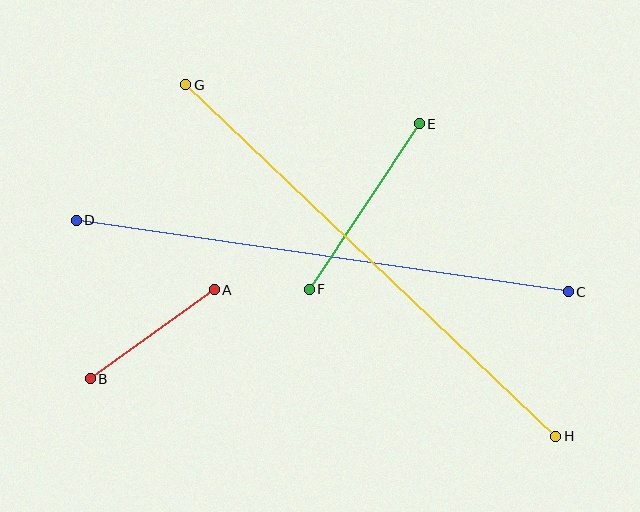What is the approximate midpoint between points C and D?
The midpoint is at approximately (322, 256) pixels.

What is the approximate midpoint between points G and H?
The midpoint is at approximately (371, 260) pixels.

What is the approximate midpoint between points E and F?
The midpoint is at approximately (364, 206) pixels.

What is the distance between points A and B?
The distance is approximately 152 pixels.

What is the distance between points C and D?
The distance is approximately 497 pixels.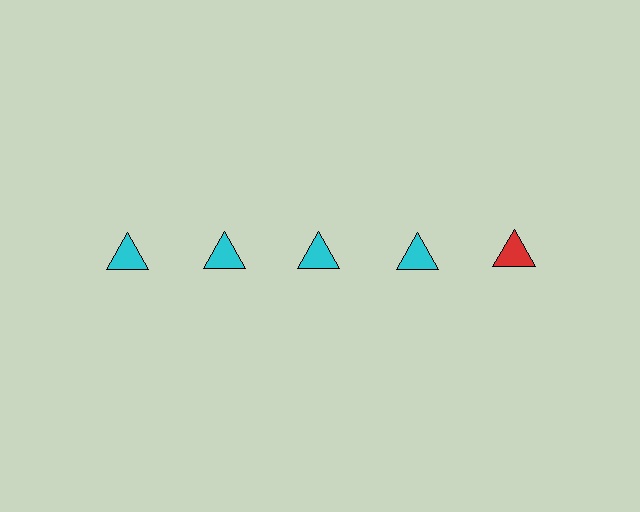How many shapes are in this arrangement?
There are 5 shapes arranged in a grid pattern.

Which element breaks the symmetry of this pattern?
The red triangle in the top row, rightmost column breaks the symmetry. All other shapes are cyan triangles.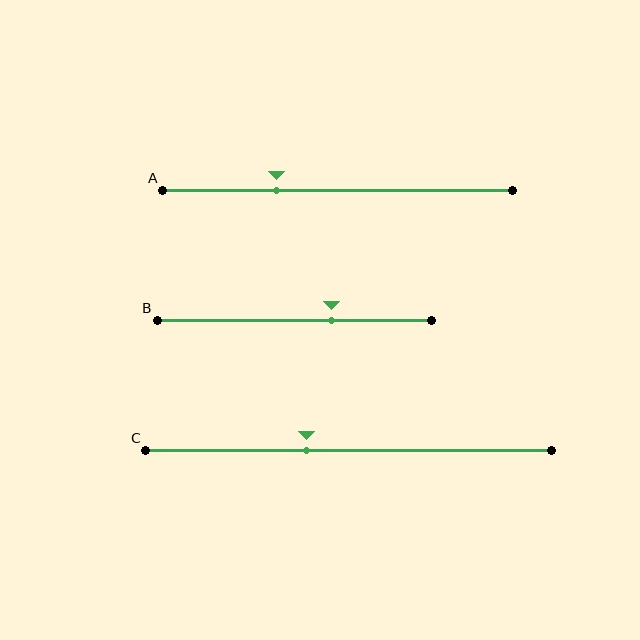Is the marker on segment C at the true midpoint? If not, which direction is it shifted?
No, the marker on segment C is shifted to the left by about 10% of the segment length.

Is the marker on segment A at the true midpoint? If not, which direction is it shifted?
No, the marker on segment A is shifted to the left by about 18% of the segment length.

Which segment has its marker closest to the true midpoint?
Segment C has its marker closest to the true midpoint.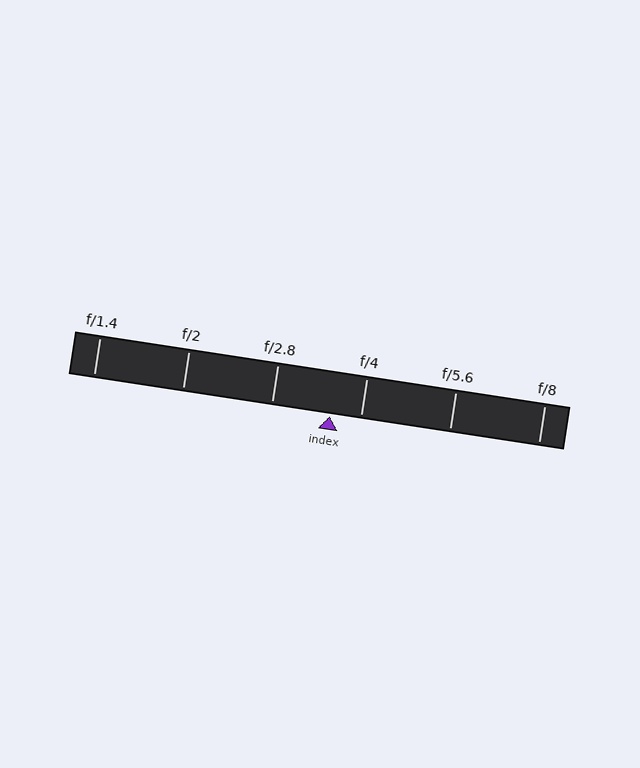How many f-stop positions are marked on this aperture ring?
There are 6 f-stop positions marked.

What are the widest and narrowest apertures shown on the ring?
The widest aperture shown is f/1.4 and the narrowest is f/8.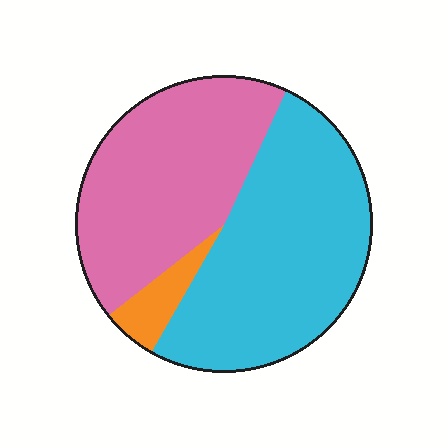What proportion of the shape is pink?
Pink takes up about two fifths (2/5) of the shape.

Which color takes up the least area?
Orange, at roughly 5%.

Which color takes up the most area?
Cyan, at roughly 50%.